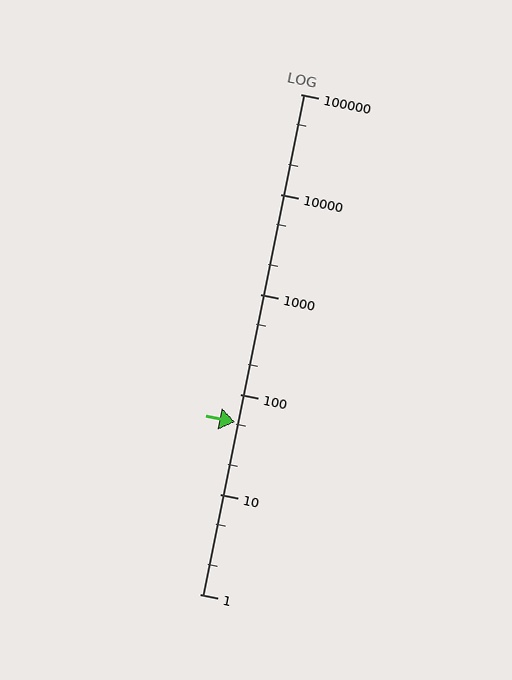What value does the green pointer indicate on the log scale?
The pointer indicates approximately 52.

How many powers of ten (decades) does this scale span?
The scale spans 5 decades, from 1 to 100000.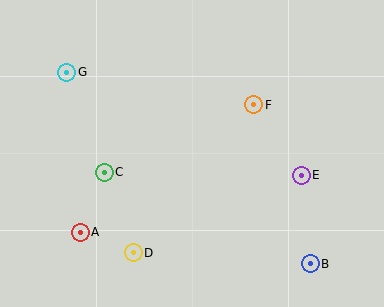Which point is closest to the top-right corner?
Point F is closest to the top-right corner.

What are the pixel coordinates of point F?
Point F is at (254, 105).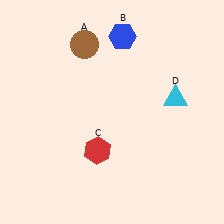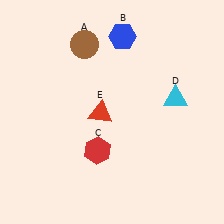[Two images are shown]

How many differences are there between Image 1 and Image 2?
There is 1 difference between the two images.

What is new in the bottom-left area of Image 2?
A red triangle (E) was added in the bottom-left area of Image 2.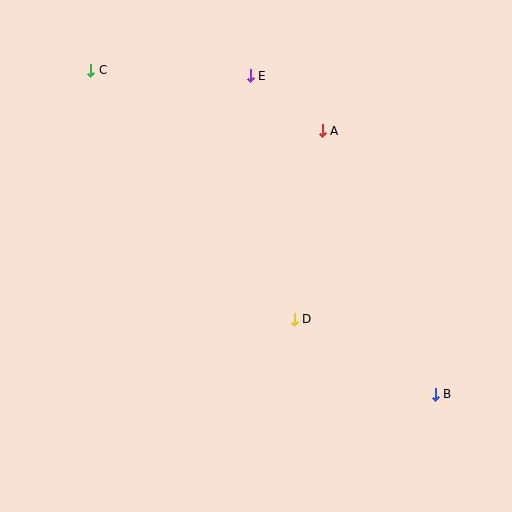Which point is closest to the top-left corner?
Point C is closest to the top-left corner.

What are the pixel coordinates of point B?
Point B is at (435, 394).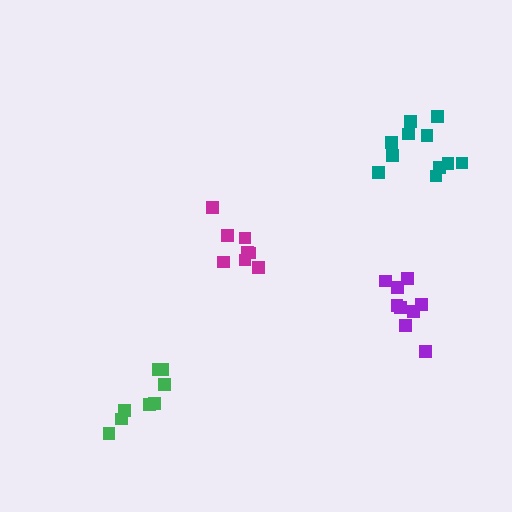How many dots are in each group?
Group 1: 8 dots, Group 2: 9 dots, Group 3: 8 dots, Group 4: 11 dots (36 total).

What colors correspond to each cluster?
The clusters are colored: green, purple, magenta, teal.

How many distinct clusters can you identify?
There are 4 distinct clusters.